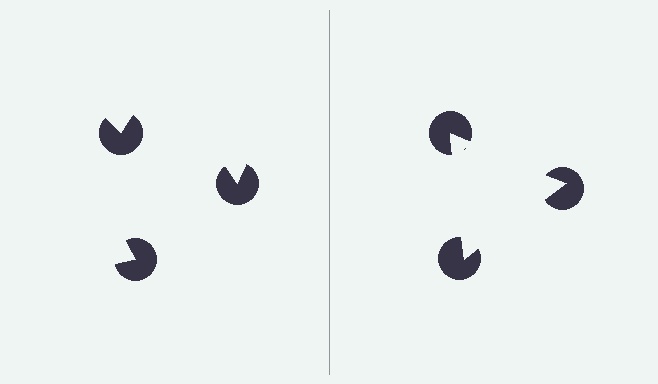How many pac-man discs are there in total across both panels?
6 — 3 on each side.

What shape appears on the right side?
An illusory triangle.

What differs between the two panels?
The pac-man discs are positioned identically on both sides; only the wedge orientations differ. On the right they align to a triangle; on the left they are misaligned.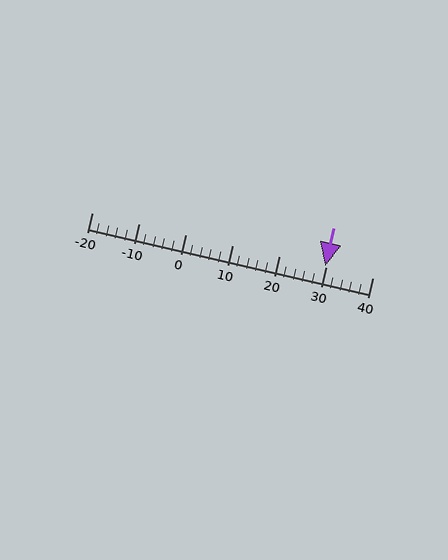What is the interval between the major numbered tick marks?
The major tick marks are spaced 10 units apart.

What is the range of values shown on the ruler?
The ruler shows values from -20 to 40.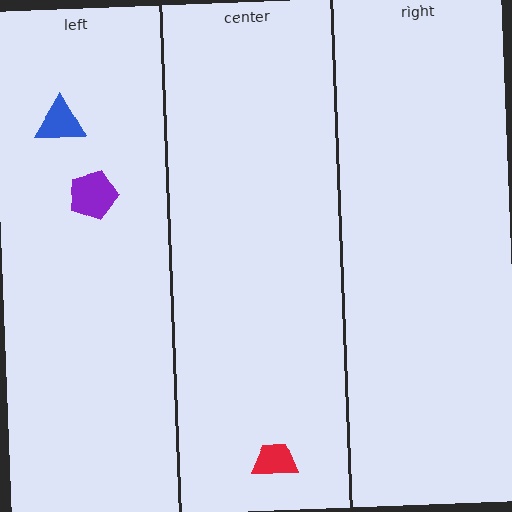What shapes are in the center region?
The red trapezoid.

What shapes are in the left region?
The purple pentagon, the blue triangle.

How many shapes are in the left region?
2.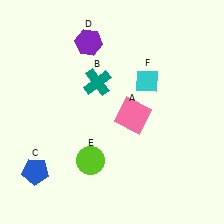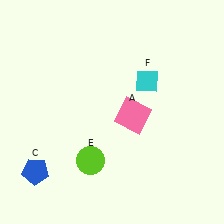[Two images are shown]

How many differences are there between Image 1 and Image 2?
There are 2 differences between the two images.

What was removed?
The teal cross (B), the purple hexagon (D) were removed in Image 2.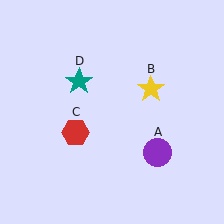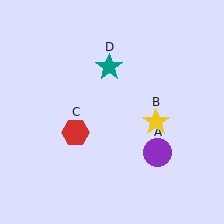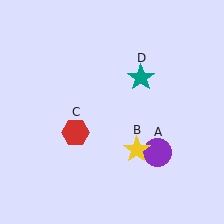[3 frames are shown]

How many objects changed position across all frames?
2 objects changed position: yellow star (object B), teal star (object D).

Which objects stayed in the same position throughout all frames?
Purple circle (object A) and red hexagon (object C) remained stationary.